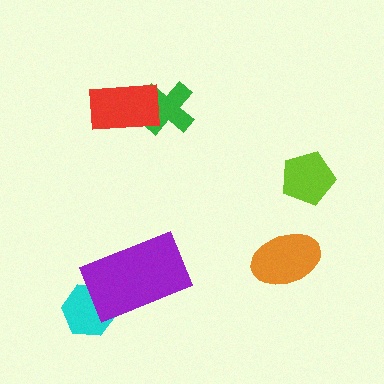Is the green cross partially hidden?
Yes, it is partially covered by another shape.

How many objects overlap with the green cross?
1 object overlaps with the green cross.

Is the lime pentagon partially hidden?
No, no other shape covers it.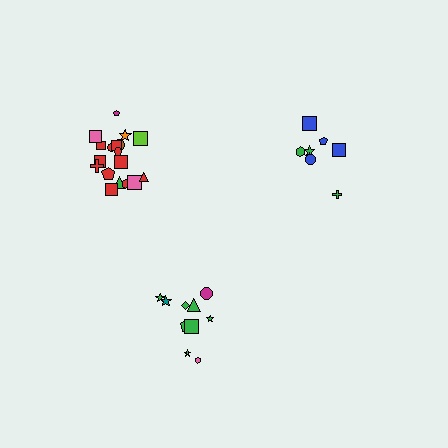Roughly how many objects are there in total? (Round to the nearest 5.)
Roughly 35 objects in total.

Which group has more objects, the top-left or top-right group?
The top-left group.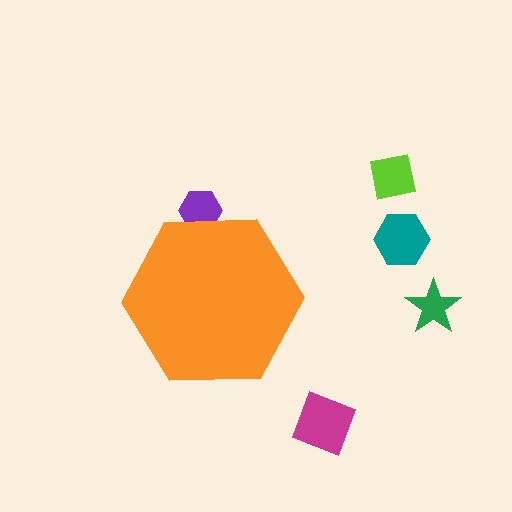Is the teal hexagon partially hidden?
No, the teal hexagon is fully visible.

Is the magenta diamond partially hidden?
No, the magenta diamond is fully visible.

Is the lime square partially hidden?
No, the lime square is fully visible.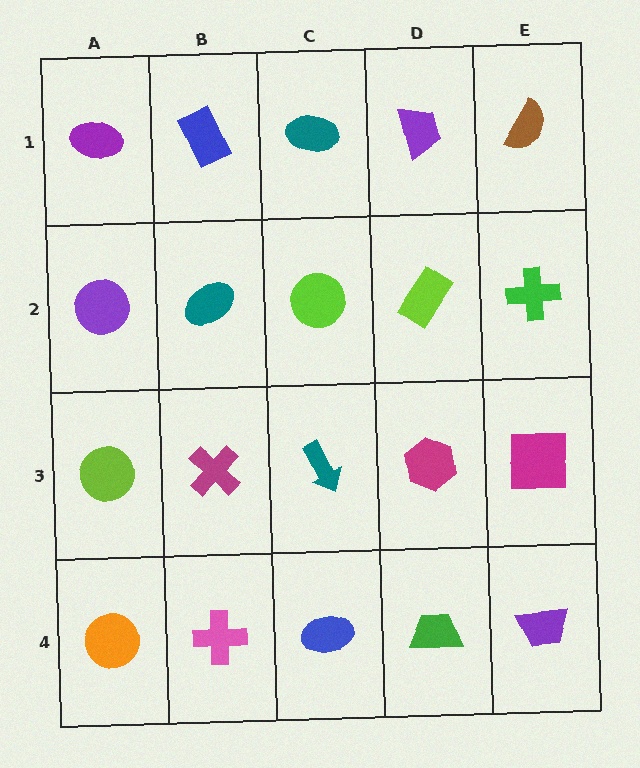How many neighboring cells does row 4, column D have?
3.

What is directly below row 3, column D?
A green trapezoid.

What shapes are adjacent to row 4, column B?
A magenta cross (row 3, column B), an orange circle (row 4, column A), a blue ellipse (row 4, column C).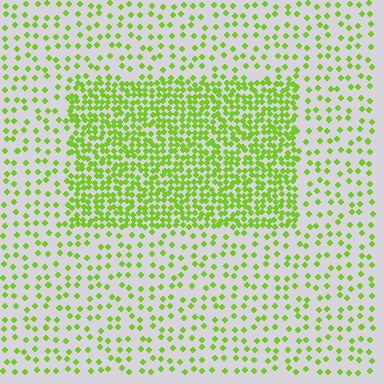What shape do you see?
I see a rectangle.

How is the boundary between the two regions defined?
The boundary is defined by a change in element density (approximately 2.8x ratio). All elements are the same color, size, and shape.